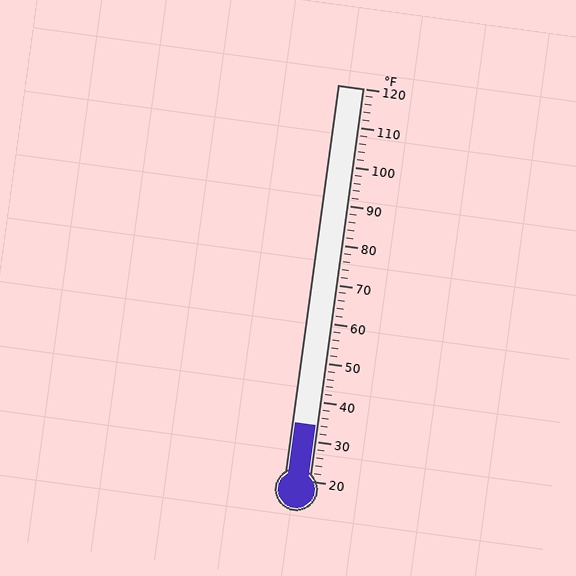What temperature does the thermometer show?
The thermometer shows approximately 34°F.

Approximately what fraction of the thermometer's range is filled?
The thermometer is filled to approximately 15% of its range.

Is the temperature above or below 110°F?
The temperature is below 110°F.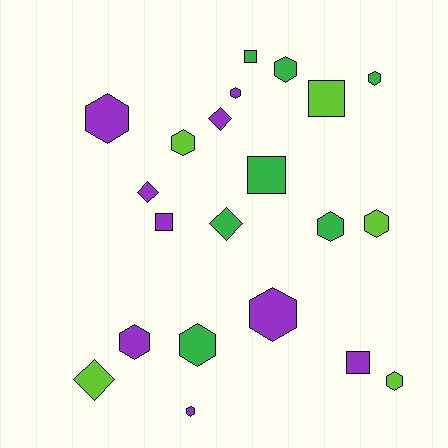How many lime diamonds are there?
There is 1 lime diamond.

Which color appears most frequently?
Purple, with 9 objects.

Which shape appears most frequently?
Hexagon, with 12 objects.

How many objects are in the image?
There are 21 objects.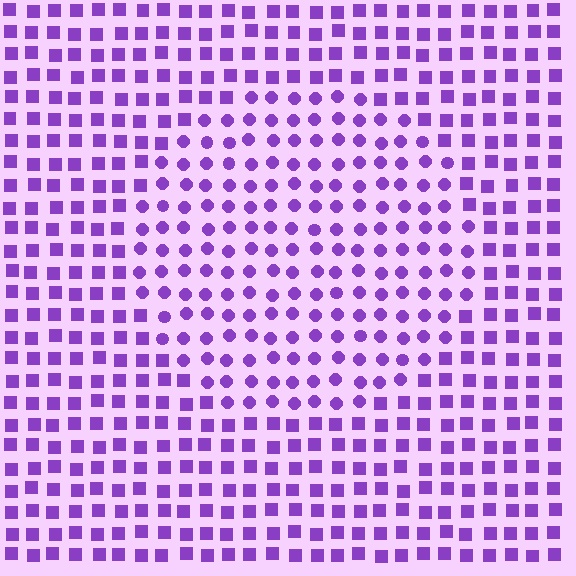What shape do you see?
I see a circle.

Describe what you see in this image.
The image is filled with small purple elements arranged in a uniform grid. A circle-shaped region contains circles, while the surrounding area contains squares. The boundary is defined purely by the change in element shape.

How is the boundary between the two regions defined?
The boundary is defined by a change in element shape: circles inside vs. squares outside. All elements share the same color and spacing.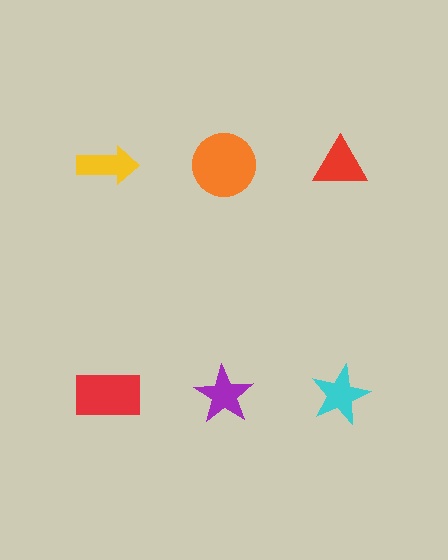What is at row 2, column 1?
A red rectangle.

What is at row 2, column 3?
A cyan star.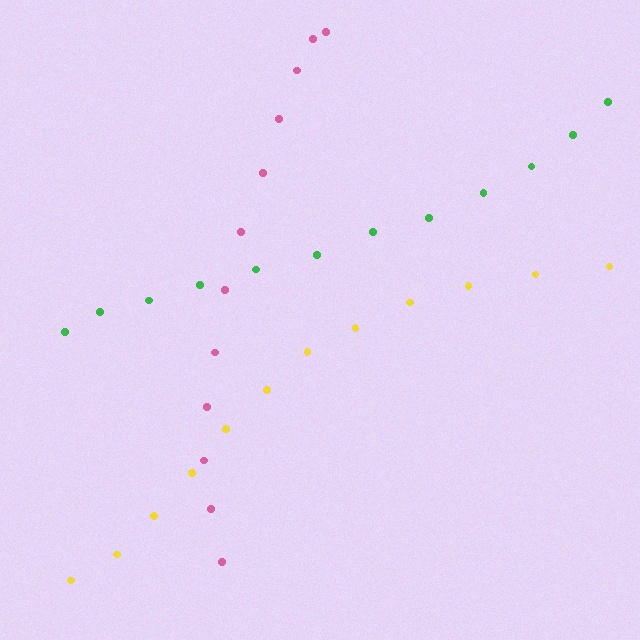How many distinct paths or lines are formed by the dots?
There are 3 distinct paths.